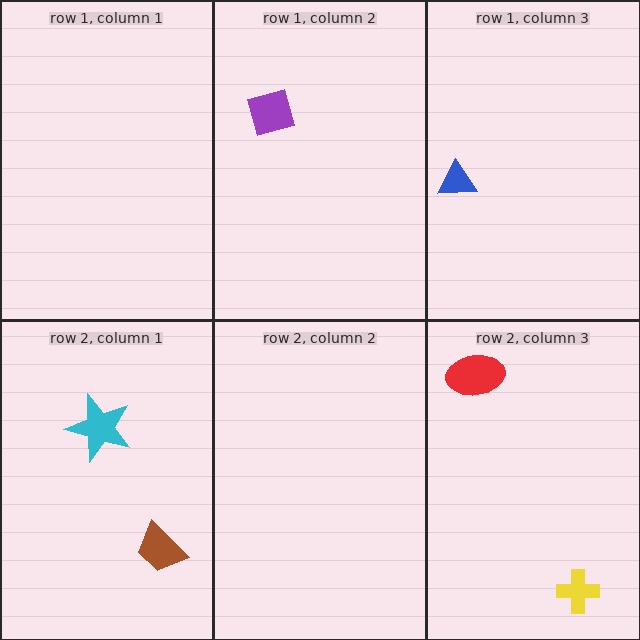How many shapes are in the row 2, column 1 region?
2.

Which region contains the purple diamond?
The row 1, column 2 region.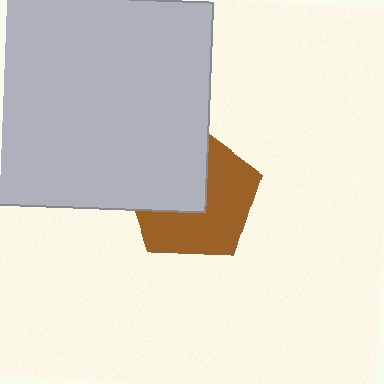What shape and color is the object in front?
The object in front is a light gray square.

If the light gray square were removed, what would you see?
You would see the complete brown pentagon.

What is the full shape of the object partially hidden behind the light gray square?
The partially hidden object is a brown pentagon.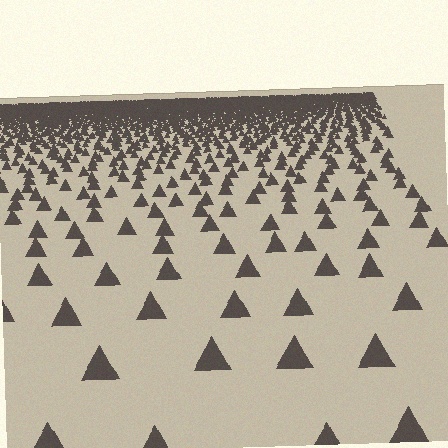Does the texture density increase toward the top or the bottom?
Density increases toward the top.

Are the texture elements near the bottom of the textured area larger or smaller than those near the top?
Larger. Near the bottom, elements are closer to the viewer and appear at a bigger on-screen size.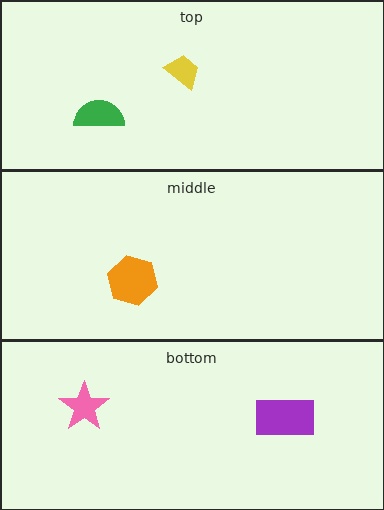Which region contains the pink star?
The bottom region.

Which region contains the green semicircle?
The top region.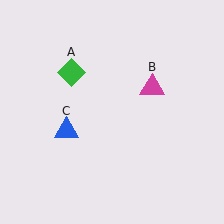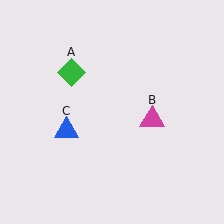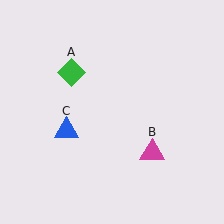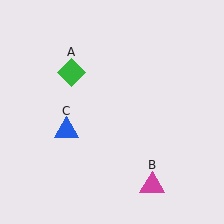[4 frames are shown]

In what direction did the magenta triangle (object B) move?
The magenta triangle (object B) moved down.